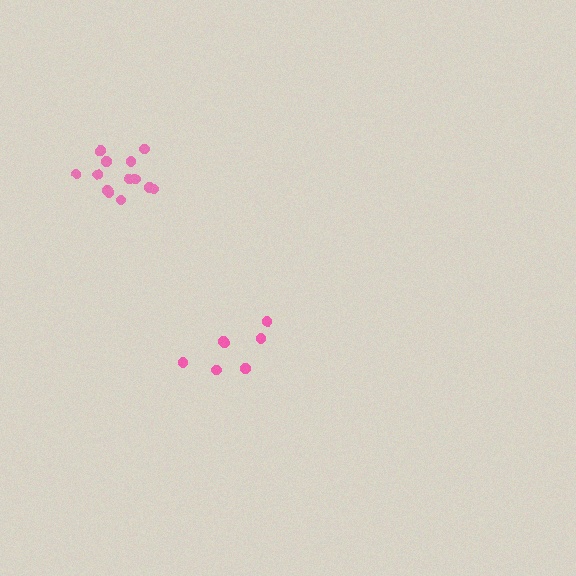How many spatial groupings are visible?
There are 2 spatial groupings.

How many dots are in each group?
Group 1: 7 dots, Group 2: 13 dots (20 total).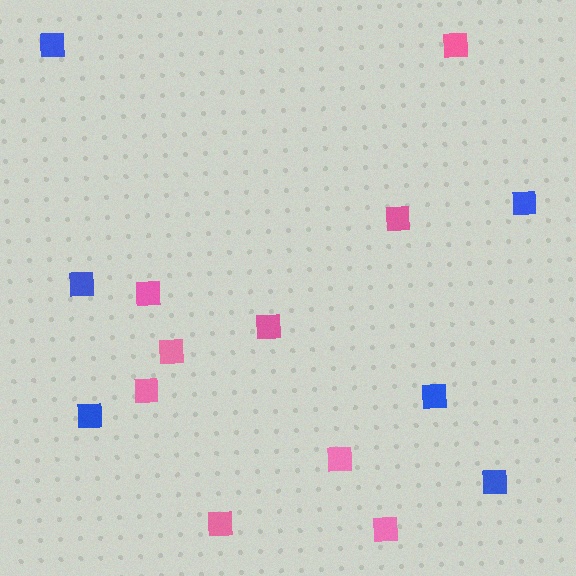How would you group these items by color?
There are 2 groups: one group of pink squares (9) and one group of blue squares (6).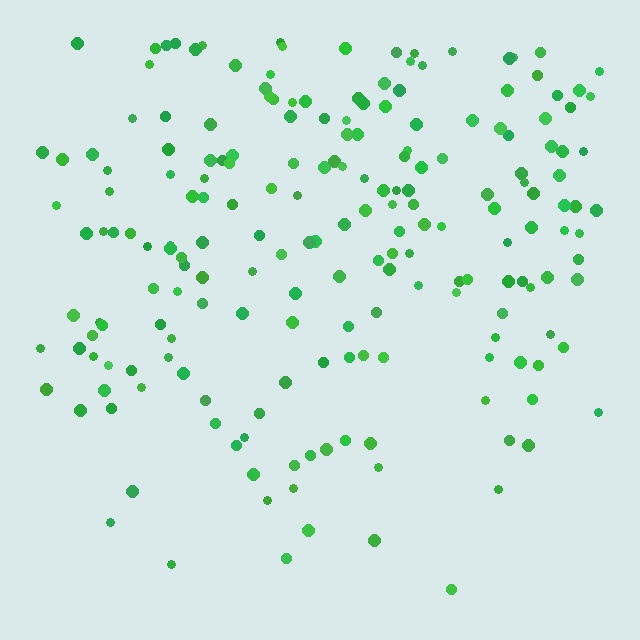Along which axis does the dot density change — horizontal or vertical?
Vertical.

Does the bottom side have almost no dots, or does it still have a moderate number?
Still a moderate number, just noticeably fewer than the top.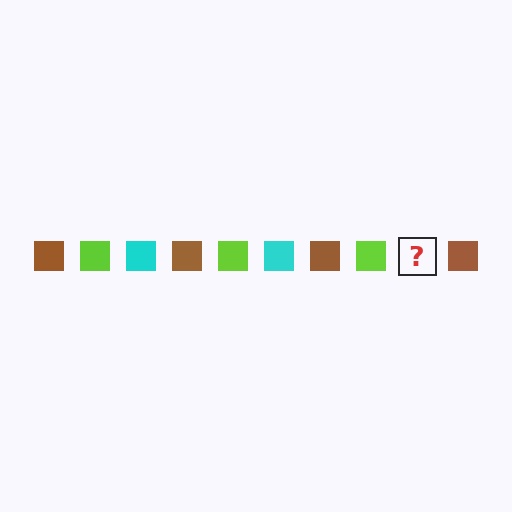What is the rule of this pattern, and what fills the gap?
The rule is that the pattern cycles through brown, lime, cyan squares. The gap should be filled with a cyan square.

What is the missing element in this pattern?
The missing element is a cyan square.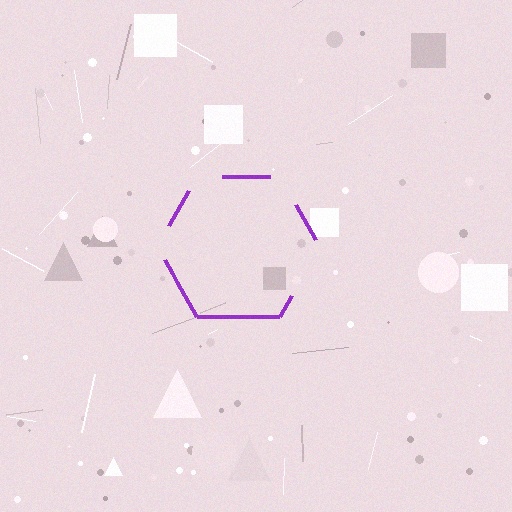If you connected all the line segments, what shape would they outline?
They would outline a hexagon.